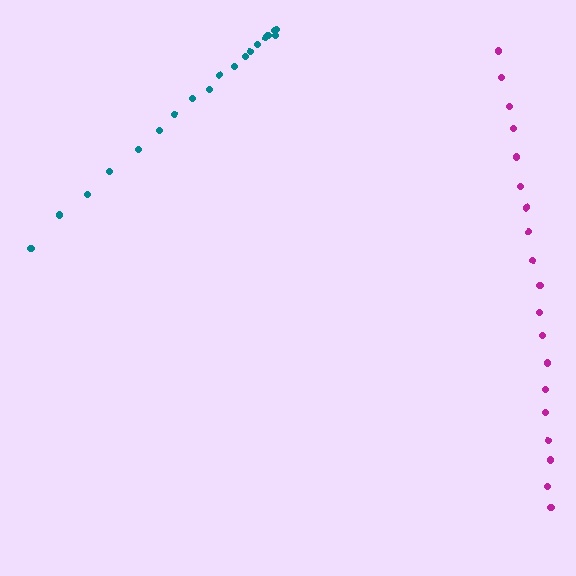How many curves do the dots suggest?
There are 2 distinct paths.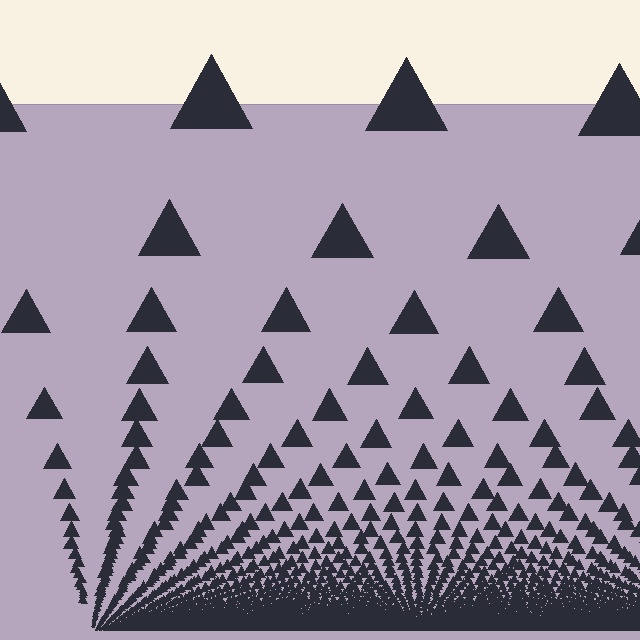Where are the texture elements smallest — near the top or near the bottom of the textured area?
Near the bottom.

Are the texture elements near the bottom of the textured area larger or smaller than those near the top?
Smaller. The gradient is inverted — elements near the bottom are smaller and denser.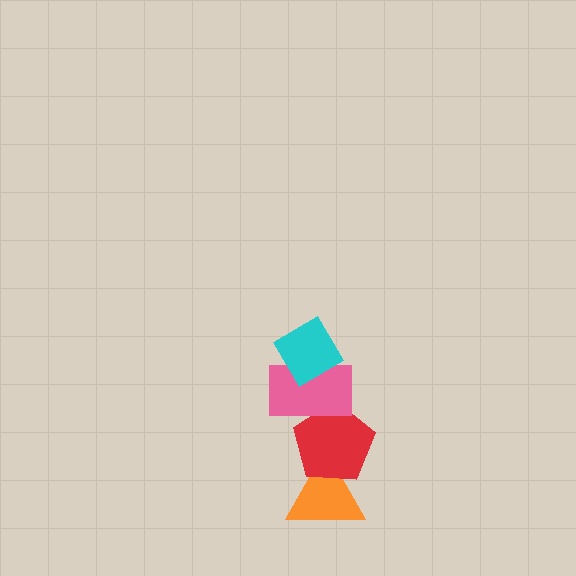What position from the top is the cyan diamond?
The cyan diamond is 1st from the top.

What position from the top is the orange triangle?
The orange triangle is 4th from the top.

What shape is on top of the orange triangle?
The red pentagon is on top of the orange triangle.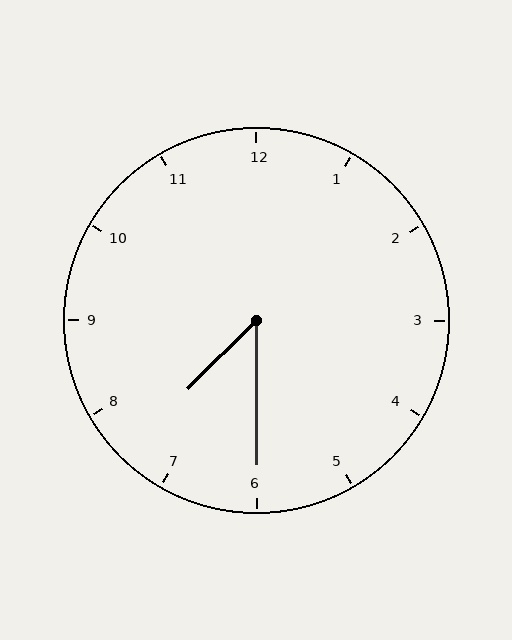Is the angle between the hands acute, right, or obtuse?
It is acute.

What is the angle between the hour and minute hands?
Approximately 45 degrees.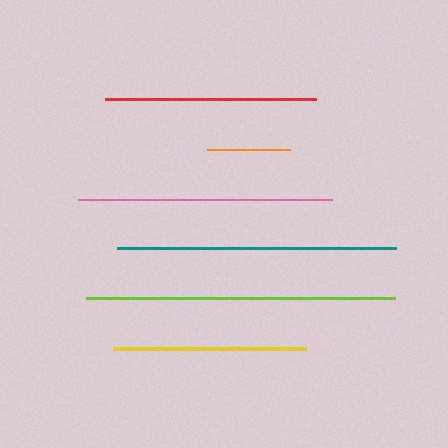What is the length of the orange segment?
The orange segment is approximately 83 pixels long.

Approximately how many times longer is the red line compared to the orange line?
The red line is approximately 2.5 times the length of the orange line.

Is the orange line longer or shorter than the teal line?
The teal line is longer than the orange line.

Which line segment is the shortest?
The orange line is the shortest at approximately 83 pixels.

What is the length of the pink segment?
The pink segment is approximately 254 pixels long.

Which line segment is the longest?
The lime line is the longest at approximately 309 pixels.